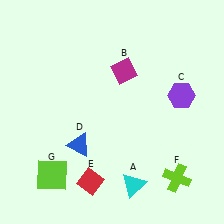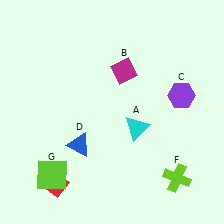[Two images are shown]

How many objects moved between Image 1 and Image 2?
2 objects moved between the two images.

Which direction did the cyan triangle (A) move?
The cyan triangle (A) moved up.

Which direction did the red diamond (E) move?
The red diamond (E) moved left.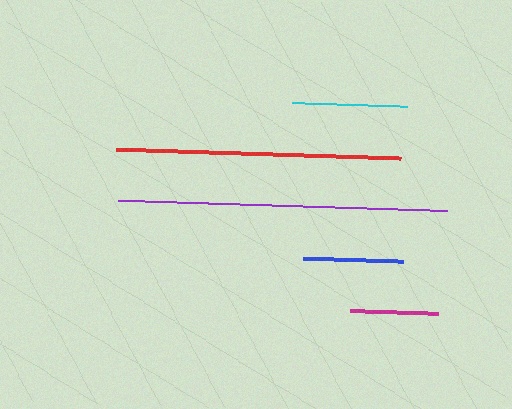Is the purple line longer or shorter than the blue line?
The purple line is longer than the blue line.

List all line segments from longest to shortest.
From longest to shortest: purple, red, cyan, blue, magenta.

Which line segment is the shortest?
The magenta line is the shortest at approximately 88 pixels.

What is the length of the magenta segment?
The magenta segment is approximately 88 pixels long.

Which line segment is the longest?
The purple line is the longest at approximately 330 pixels.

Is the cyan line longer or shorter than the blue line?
The cyan line is longer than the blue line.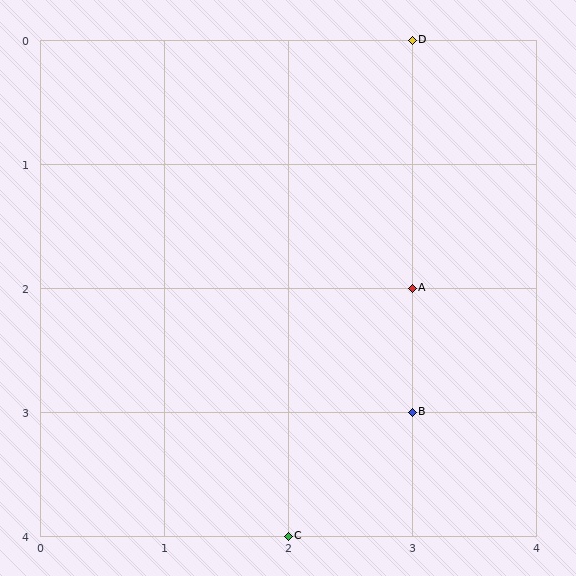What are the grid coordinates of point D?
Point D is at grid coordinates (3, 0).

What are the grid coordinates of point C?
Point C is at grid coordinates (2, 4).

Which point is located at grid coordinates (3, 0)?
Point D is at (3, 0).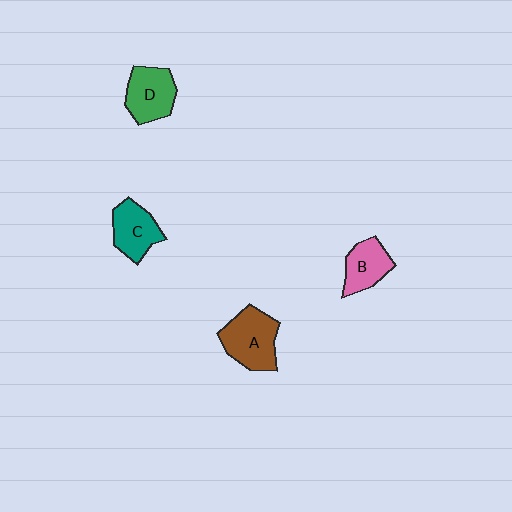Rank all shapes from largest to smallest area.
From largest to smallest: A (brown), D (green), C (teal), B (pink).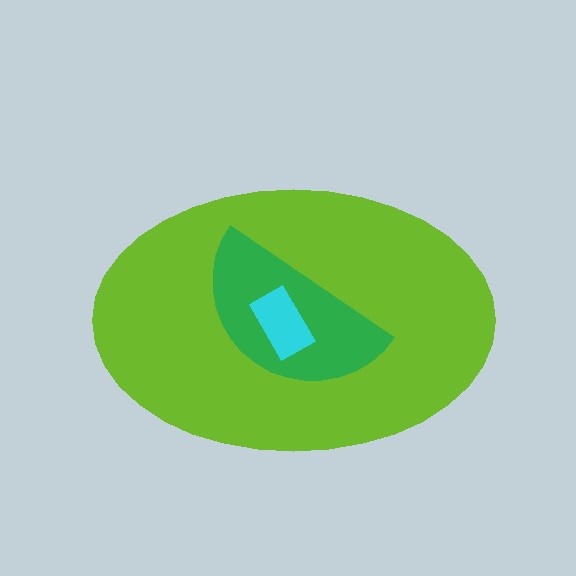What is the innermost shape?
The cyan rectangle.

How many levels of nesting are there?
3.